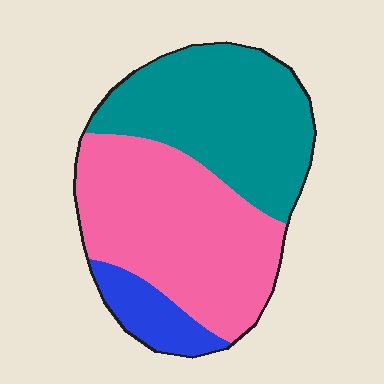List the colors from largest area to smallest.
From largest to smallest: pink, teal, blue.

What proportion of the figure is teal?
Teal covers roughly 40% of the figure.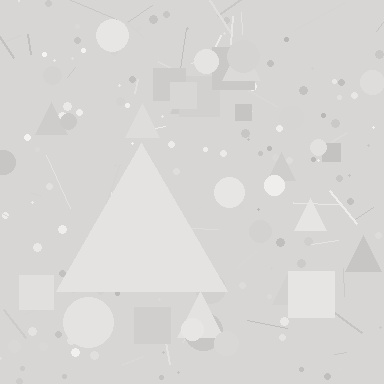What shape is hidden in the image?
A triangle is hidden in the image.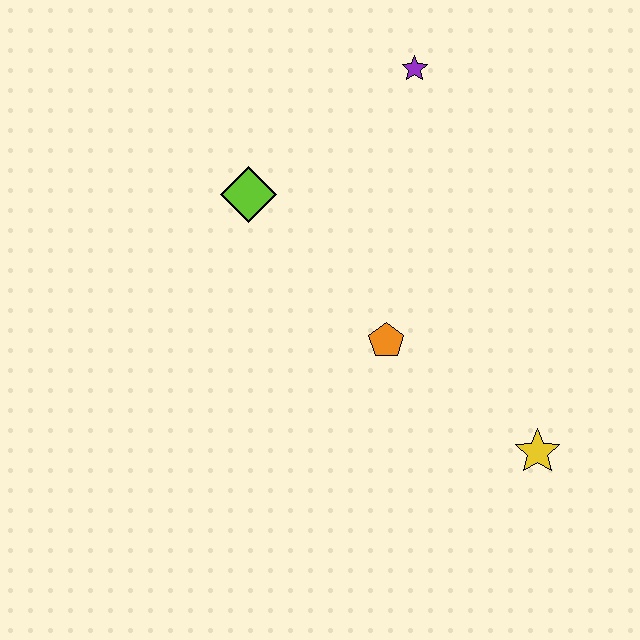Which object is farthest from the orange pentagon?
The purple star is farthest from the orange pentagon.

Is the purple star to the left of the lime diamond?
No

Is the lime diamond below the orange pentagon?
No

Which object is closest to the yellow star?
The orange pentagon is closest to the yellow star.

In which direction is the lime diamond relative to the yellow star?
The lime diamond is to the left of the yellow star.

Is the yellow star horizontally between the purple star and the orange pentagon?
No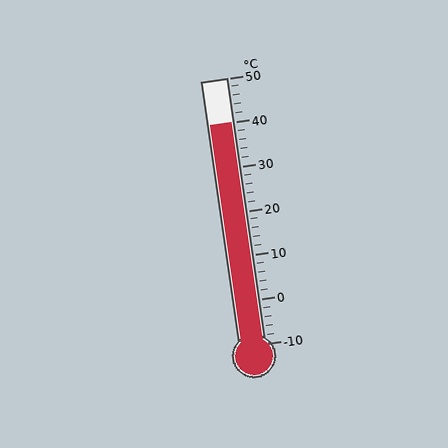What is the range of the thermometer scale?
The thermometer scale ranges from -10°C to 50°C.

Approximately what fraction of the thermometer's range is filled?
The thermometer is filled to approximately 85% of its range.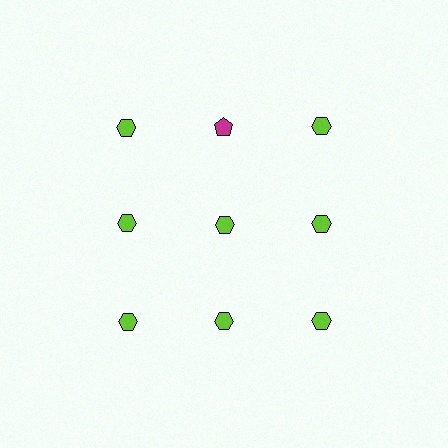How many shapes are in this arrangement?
There are 9 shapes arranged in a grid pattern.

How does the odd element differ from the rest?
It differs in both color (magenta instead of lime) and shape (pentagon instead of hexagon).